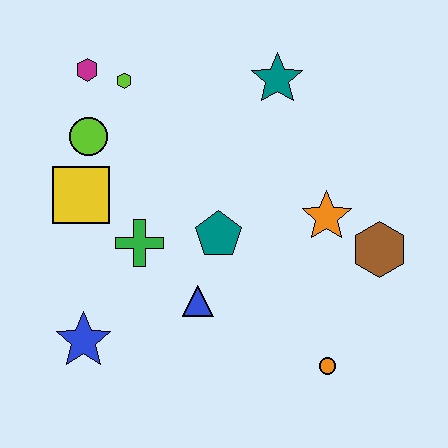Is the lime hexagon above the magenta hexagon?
No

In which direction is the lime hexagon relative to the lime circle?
The lime hexagon is above the lime circle.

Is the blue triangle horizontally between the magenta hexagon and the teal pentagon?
Yes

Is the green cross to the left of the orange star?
Yes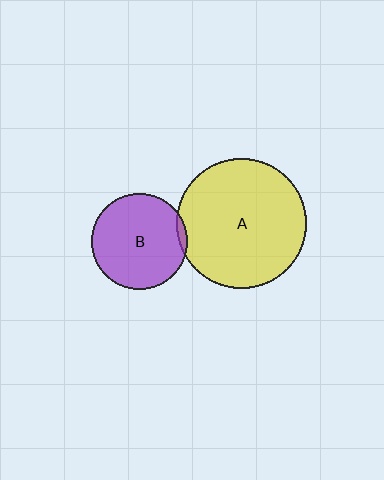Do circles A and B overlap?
Yes.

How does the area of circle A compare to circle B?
Approximately 1.8 times.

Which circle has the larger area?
Circle A (yellow).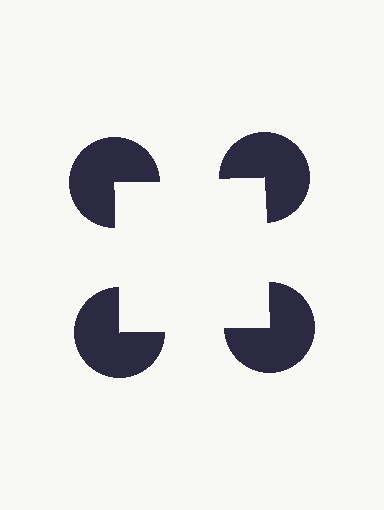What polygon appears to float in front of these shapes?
An illusory square — its edges are inferred from the aligned wedge cuts in the pac-man discs, not physically drawn.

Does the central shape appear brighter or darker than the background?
It typically appears slightly brighter than the background, even though no actual brightness change is drawn.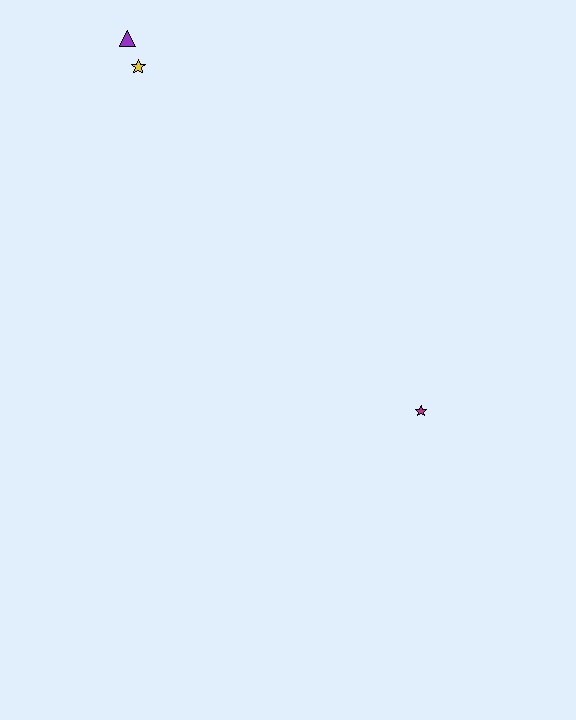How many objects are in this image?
There are 3 objects.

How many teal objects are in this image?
There are no teal objects.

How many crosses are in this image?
There are no crosses.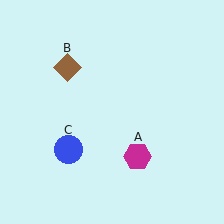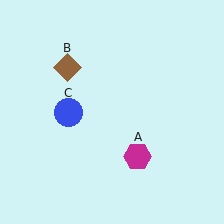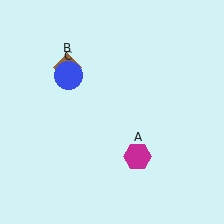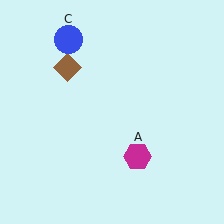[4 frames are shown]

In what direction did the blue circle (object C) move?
The blue circle (object C) moved up.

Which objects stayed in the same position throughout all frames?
Magenta hexagon (object A) and brown diamond (object B) remained stationary.